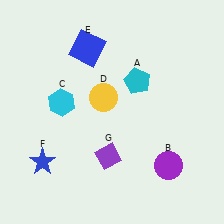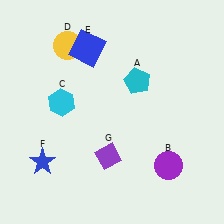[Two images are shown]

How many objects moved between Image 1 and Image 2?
1 object moved between the two images.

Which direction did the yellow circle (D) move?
The yellow circle (D) moved up.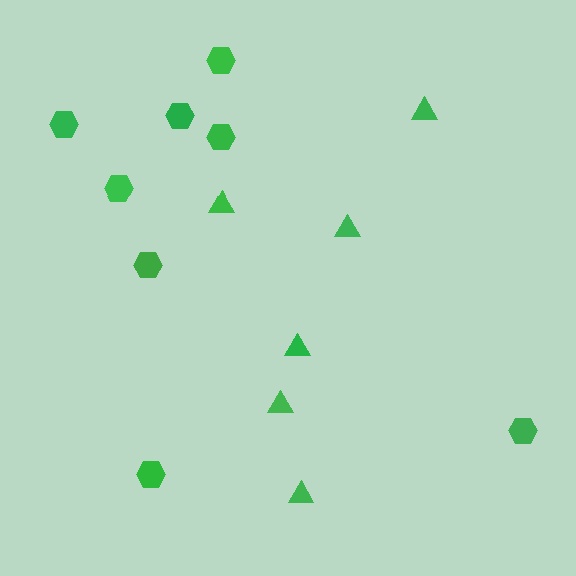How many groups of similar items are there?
There are 2 groups: one group of hexagons (8) and one group of triangles (6).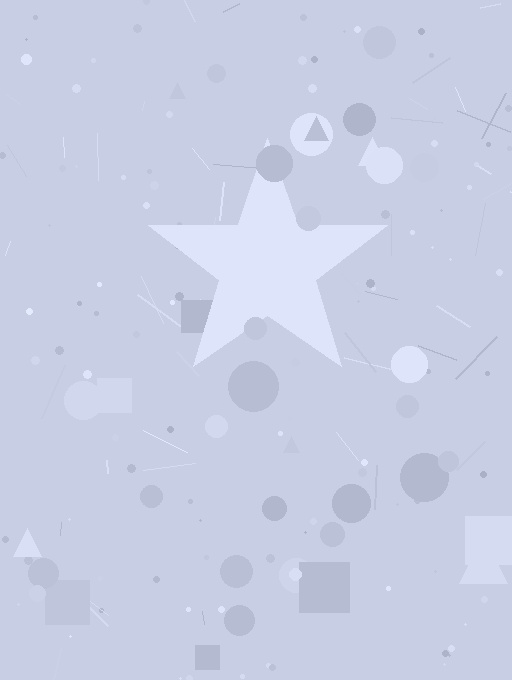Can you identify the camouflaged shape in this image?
The camouflaged shape is a star.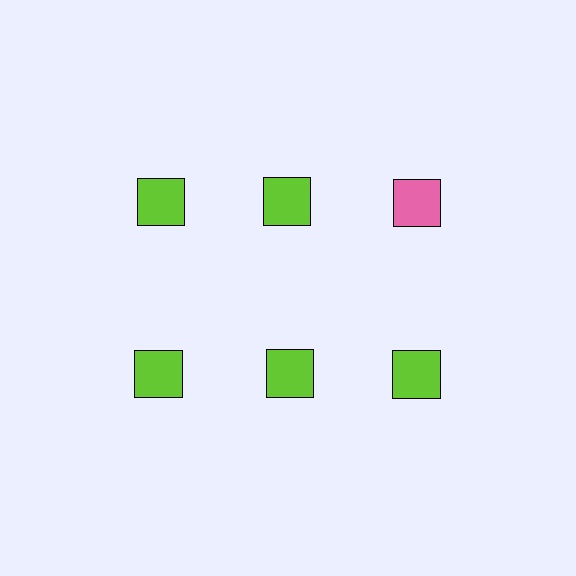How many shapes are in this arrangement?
There are 6 shapes arranged in a grid pattern.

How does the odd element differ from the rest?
It has a different color: pink instead of lime.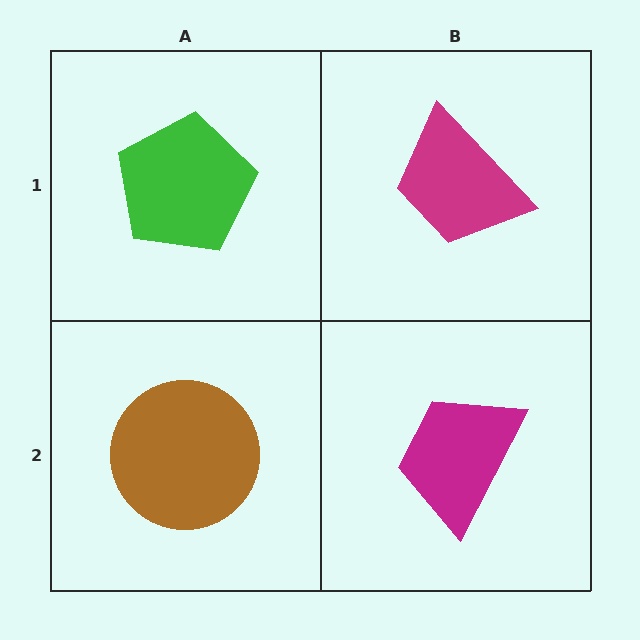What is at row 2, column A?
A brown circle.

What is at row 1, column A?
A green pentagon.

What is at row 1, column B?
A magenta trapezoid.